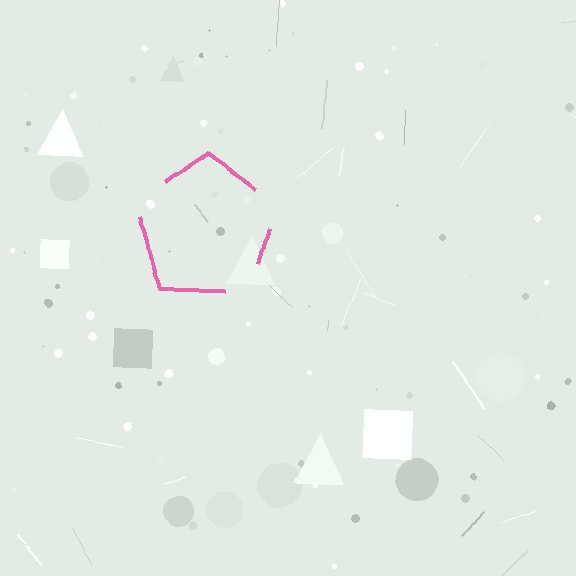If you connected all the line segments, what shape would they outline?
They would outline a pentagon.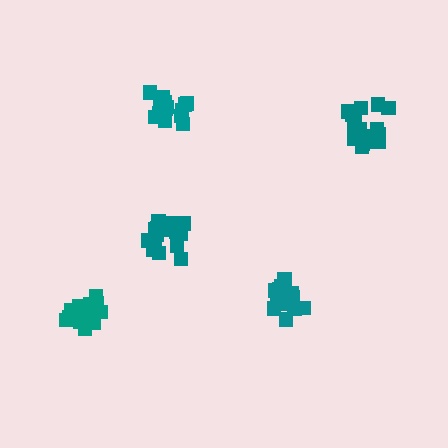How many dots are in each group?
Group 1: 14 dots, Group 2: 15 dots, Group 3: 17 dots, Group 4: 15 dots, Group 5: 16 dots (77 total).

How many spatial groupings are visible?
There are 5 spatial groupings.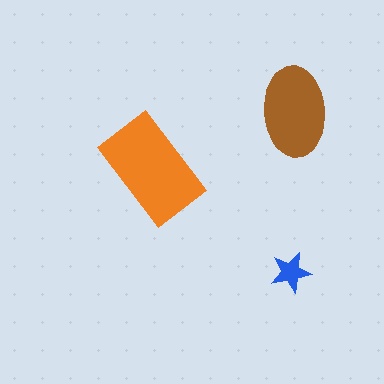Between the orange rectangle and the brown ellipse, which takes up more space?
The orange rectangle.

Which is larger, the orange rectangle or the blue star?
The orange rectangle.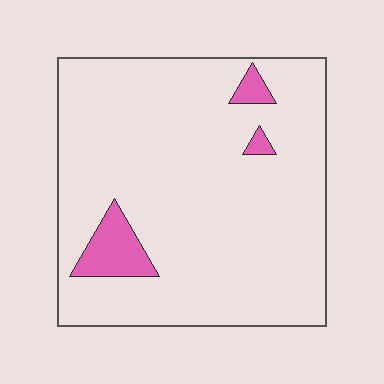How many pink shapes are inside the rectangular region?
3.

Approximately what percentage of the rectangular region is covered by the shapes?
Approximately 5%.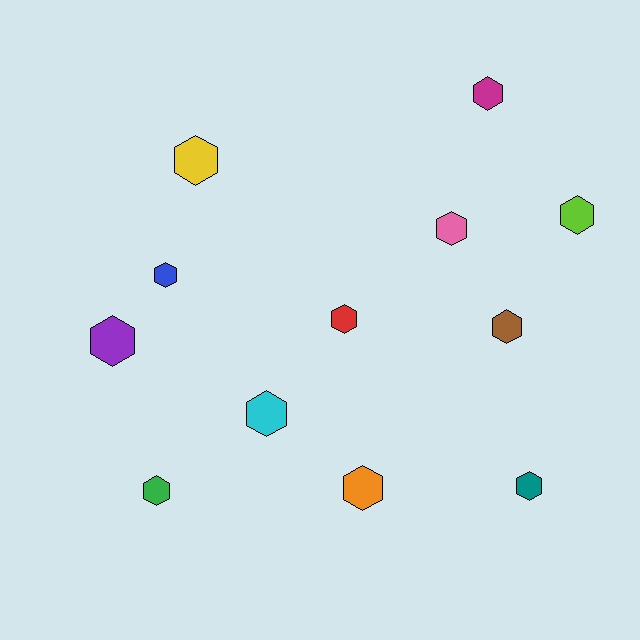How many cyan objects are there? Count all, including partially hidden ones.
There is 1 cyan object.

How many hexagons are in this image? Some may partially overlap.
There are 12 hexagons.